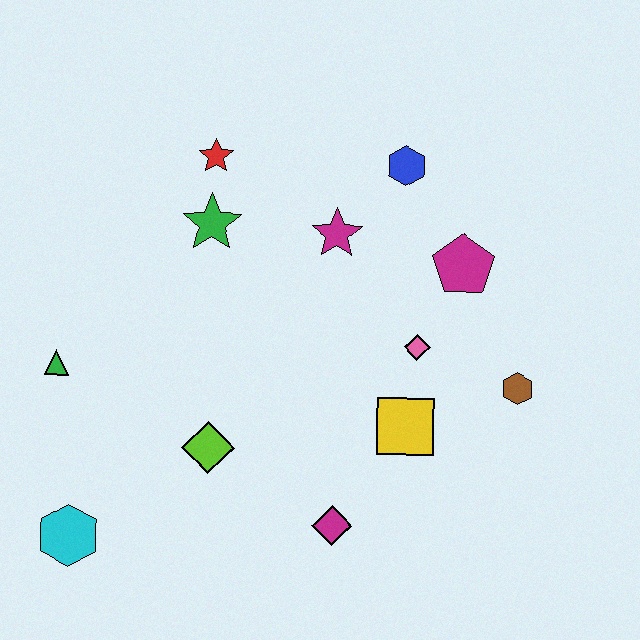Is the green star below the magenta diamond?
No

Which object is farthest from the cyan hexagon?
The blue hexagon is farthest from the cyan hexagon.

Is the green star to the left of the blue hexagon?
Yes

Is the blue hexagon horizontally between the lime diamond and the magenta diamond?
No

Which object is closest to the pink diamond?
The yellow square is closest to the pink diamond.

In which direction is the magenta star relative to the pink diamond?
The magenta star is above the pink diamond.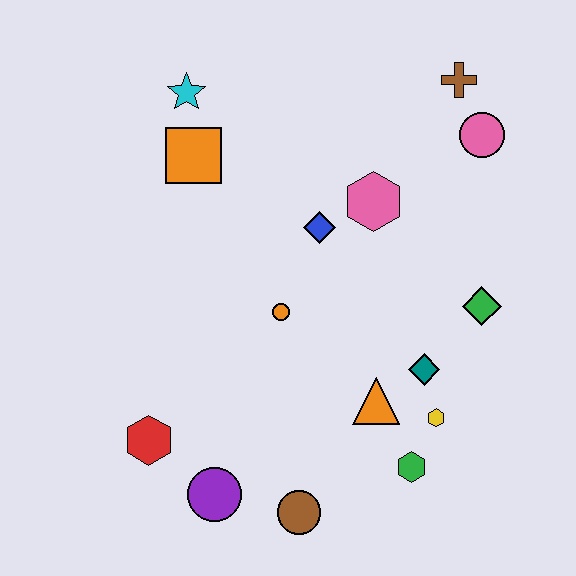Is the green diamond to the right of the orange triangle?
Yes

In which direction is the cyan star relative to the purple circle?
The cyan star is above the purple circle.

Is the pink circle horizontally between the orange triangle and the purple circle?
No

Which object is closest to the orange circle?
The blue diamond is closest to the orange circle.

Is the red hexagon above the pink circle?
No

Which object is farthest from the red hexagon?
The brown cross is farthest from the red hexagon.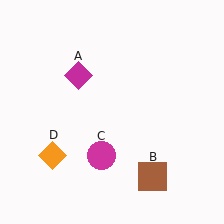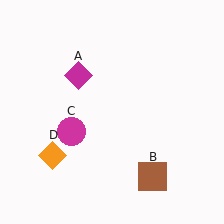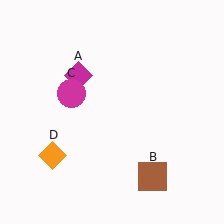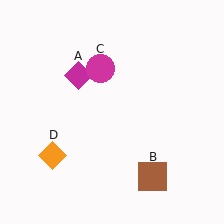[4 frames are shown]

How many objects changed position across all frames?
1 object changed position: magenta circle (object C).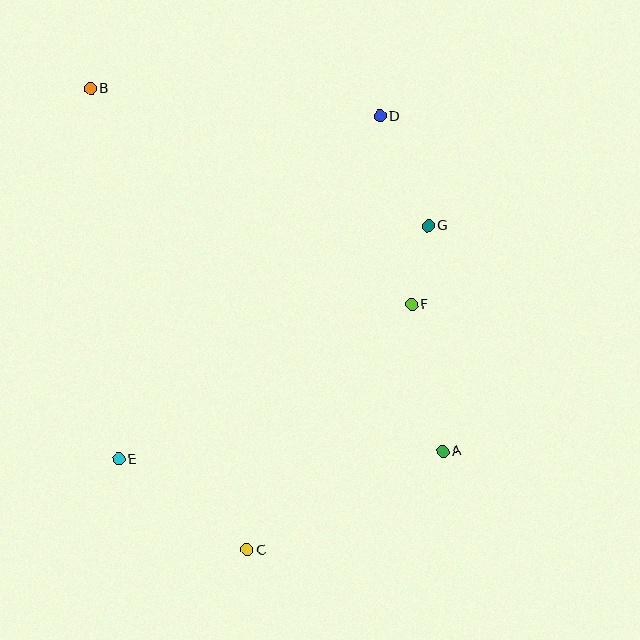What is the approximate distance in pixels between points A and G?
The distance between A and G is approximately 226 pixels.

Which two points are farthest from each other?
Points A and B are farthest from each other.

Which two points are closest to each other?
Points F and G are closest to each other.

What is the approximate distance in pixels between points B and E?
The distance between B and E is approximately 372 pixels.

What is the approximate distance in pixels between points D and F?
The distance between D and F is approximately 191 pixels.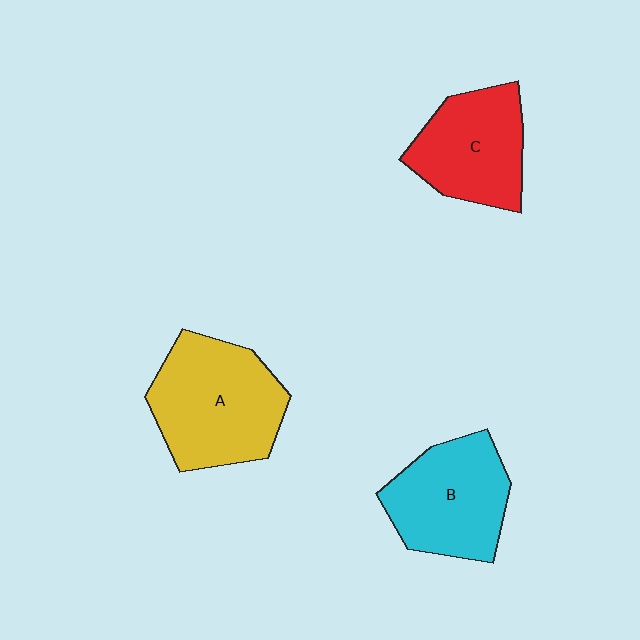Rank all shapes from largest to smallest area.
From largest to smallest: A (yellow), B (cyan), C (red).